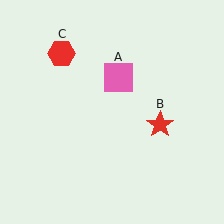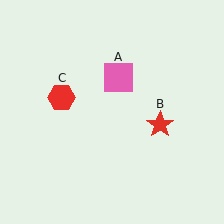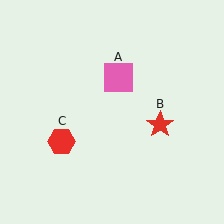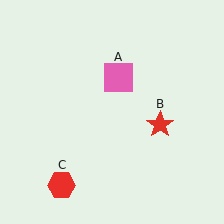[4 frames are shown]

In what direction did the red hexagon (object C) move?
The red hexagon (object C) moved down.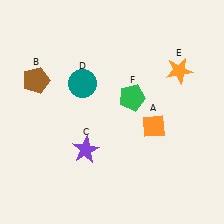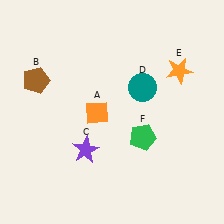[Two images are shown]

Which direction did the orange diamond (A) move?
The orange diamond (A) moved left.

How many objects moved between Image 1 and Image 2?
3 objects moved between the two images.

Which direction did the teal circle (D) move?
The teal circle (D) moved right.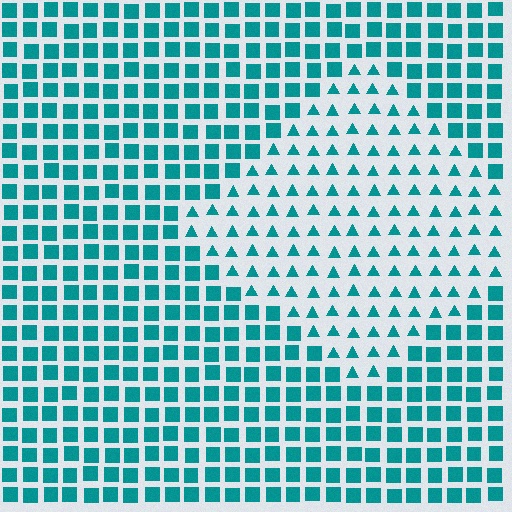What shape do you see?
I see a diamond.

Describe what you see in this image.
The image is filled with small teal elements arranged in a uniform grid. A diamond-shaped region contains triangles, while the surrounding area contains squares. The boundary is defined purely by the change in element shape.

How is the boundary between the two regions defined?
The boundary is defined by a change in element shape: triangles inside vs. squares outside. All elements share the same color and spacing.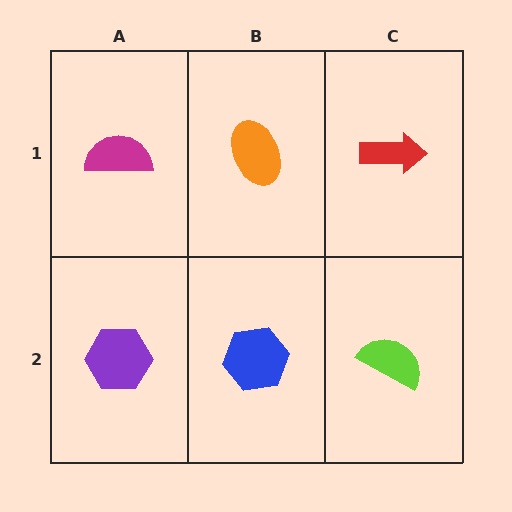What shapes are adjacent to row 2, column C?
A red arrow (row 1, column C), a blue hexagon (row 2, column B).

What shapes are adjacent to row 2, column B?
An orange ellipse (row 1, column B), a purple hexagon (row 2, column A), a lime semicircle (row 2, column C).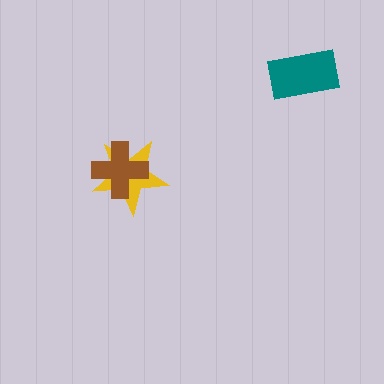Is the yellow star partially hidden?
Yes, it is partially covered by another shape.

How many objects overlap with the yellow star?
1 object overlaps with the yellow star.